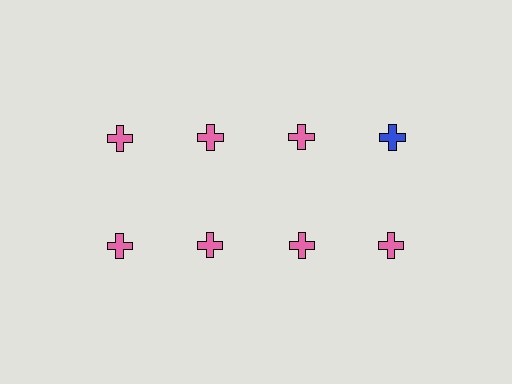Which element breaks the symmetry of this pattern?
The blue cross in the top row, second from right column breaks the symmetry. All other shapes are pink crosses.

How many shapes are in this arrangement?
There are 8 shapes arranged in a grid pattern.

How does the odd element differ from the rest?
It has a different color: blue instead of pink.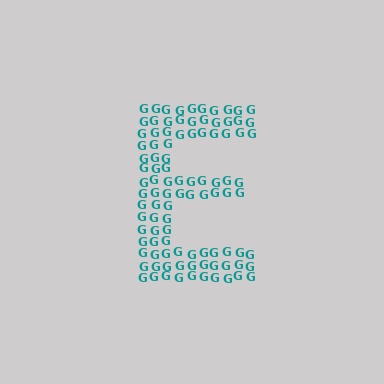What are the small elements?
The small elements are letter G's.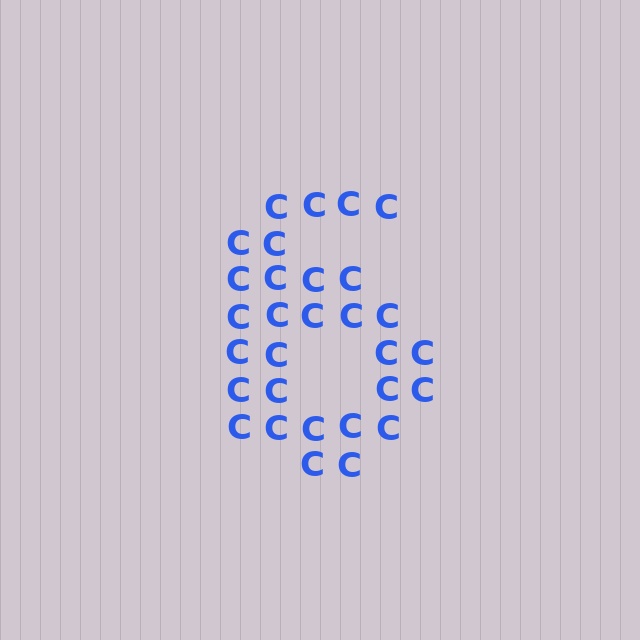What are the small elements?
The small elements are letter C's.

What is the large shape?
The large shape is the digit 6.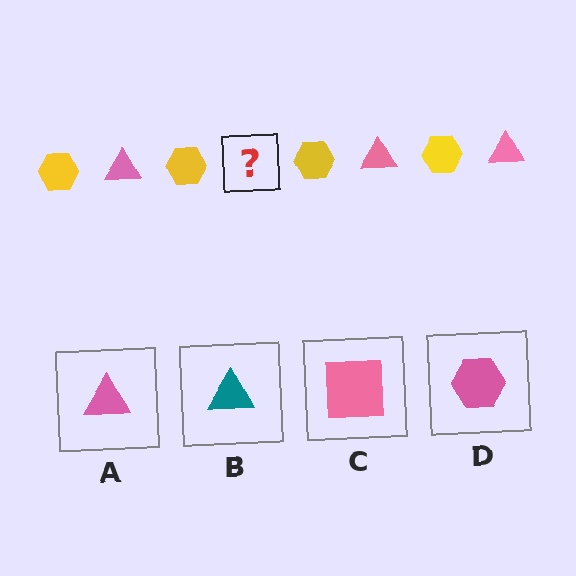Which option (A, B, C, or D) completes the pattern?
A.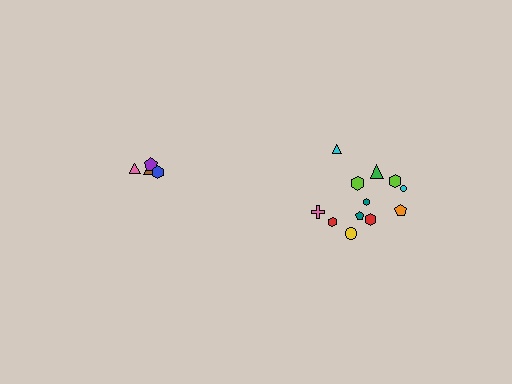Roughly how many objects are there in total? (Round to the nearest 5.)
Roughly 15 objects in total.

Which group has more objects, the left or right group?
The right group.